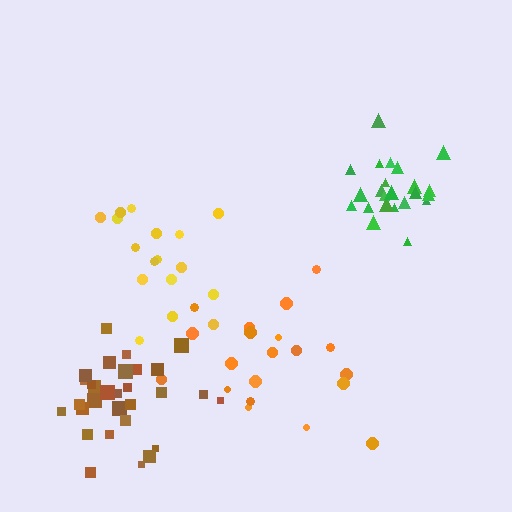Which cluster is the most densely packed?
Green.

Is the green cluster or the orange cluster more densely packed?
Green.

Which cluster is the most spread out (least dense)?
Orange.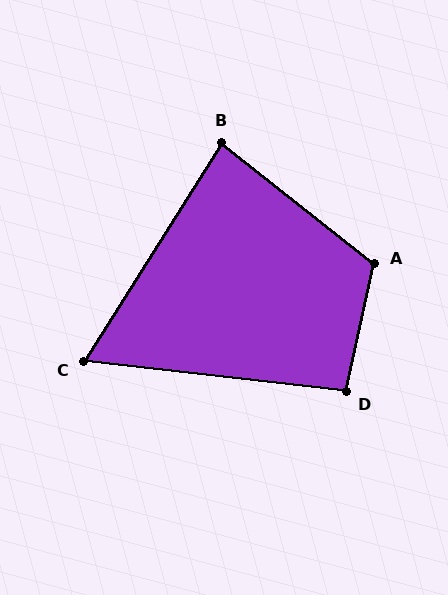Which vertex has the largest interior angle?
A, at approximately 116 degrees.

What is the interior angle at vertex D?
Approximately 96 degrees (obtuse).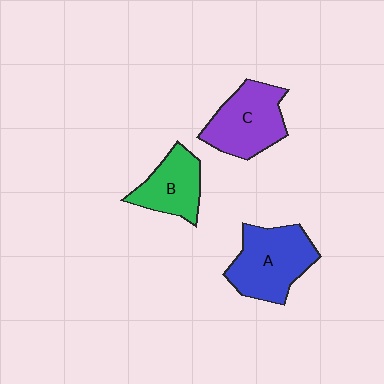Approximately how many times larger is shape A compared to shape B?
Approximately 1.5 times.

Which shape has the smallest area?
Shape B (green).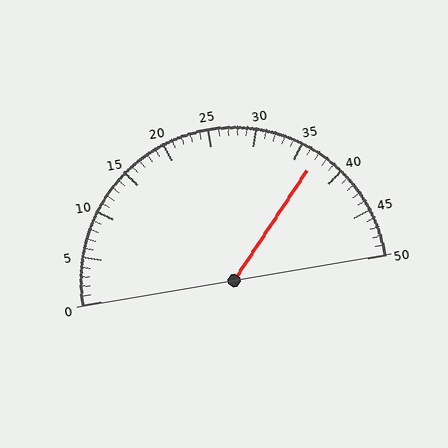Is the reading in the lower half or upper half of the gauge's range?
The reading is in the upper half of the range (0 to 50).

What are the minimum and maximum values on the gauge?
The gauge ranges from 0 to 50.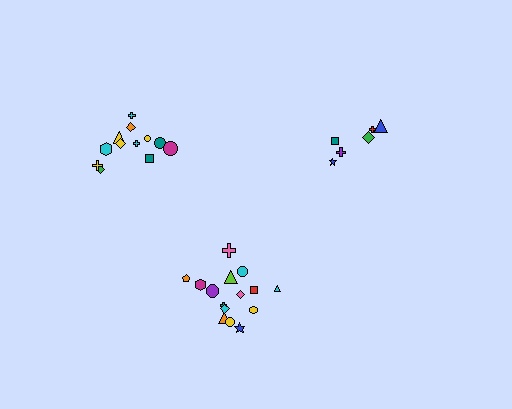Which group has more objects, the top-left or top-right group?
The top-left group.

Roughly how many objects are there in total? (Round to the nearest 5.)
Roughly 35 objects in total.